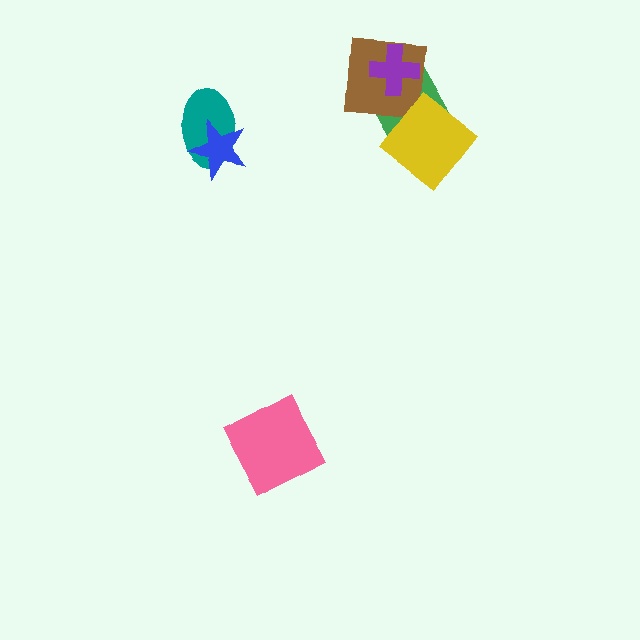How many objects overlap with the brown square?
2 objects overlap with the brown square.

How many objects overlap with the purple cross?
2 objects overlap with the purple cross.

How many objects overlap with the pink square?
0 objects overlap with the pink square.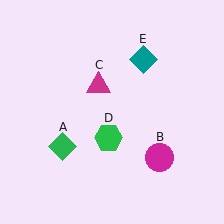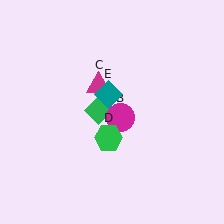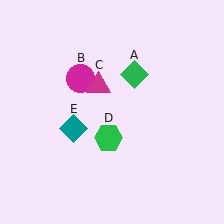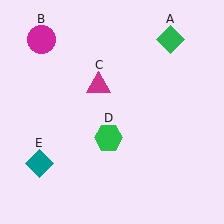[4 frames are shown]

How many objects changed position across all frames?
3 objects changed position: green diamond (object A), magenta circle (object B), teal diamond (object E).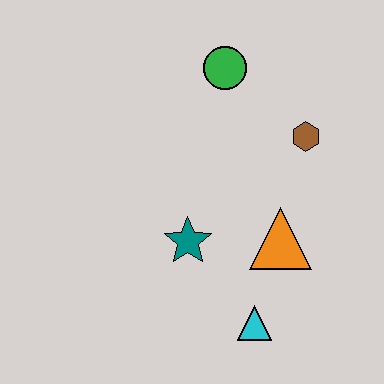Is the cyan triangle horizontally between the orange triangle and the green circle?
Yes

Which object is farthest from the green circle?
The cyan triangle is farthest from the green circle.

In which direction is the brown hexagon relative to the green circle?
The brown hexagon is to the right of the green circle.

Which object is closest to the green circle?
The brown hexagon is closest to the green circle.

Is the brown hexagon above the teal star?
Yes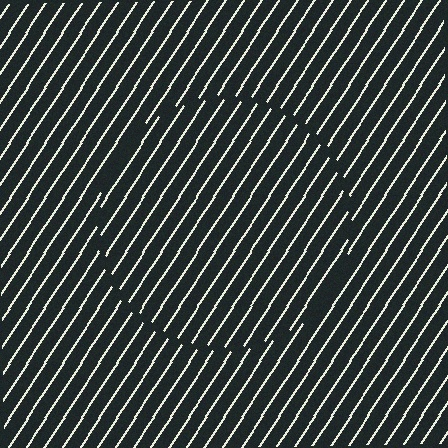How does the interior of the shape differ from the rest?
The interior of the shape contains the same grating, shifted by half a period — the contour is defined by the phase discontinuity where line-ends from the inner and outer gratings abut.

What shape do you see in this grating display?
An illusory circle. The interior of the shape contains the same grating, shifted by half a period — the contour is defined by the phase discontinuity where line-ends from the inner and outer gratings abut.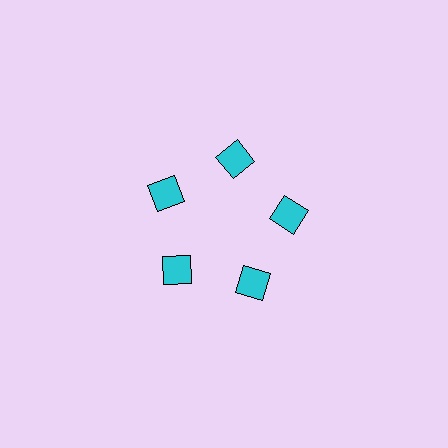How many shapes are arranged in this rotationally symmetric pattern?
There are 5 shapes, arranged in 5 groups of 1.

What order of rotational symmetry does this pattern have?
This pattern has 5-fold rotational symmetry.